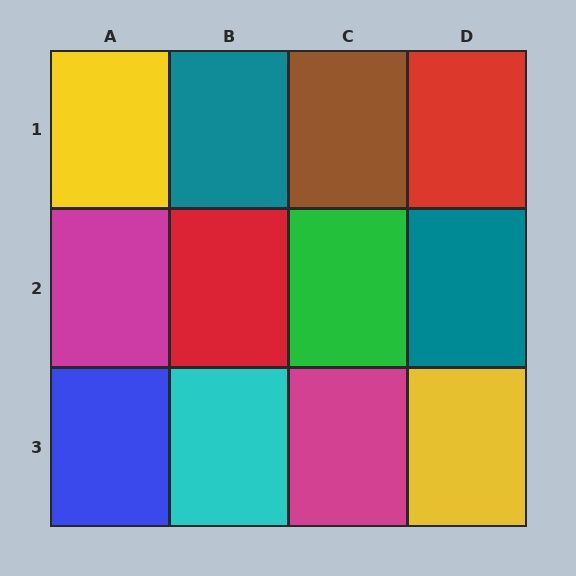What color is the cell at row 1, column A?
Yellow.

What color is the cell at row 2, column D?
Teal.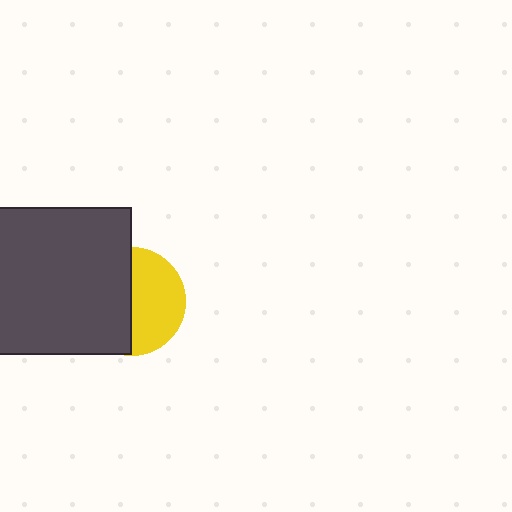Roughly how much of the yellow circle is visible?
About half of it is visible (roughly 50%).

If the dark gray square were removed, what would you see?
You would see the complete yellow circle.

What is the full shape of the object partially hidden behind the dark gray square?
The partially hidden object is a yellow circle.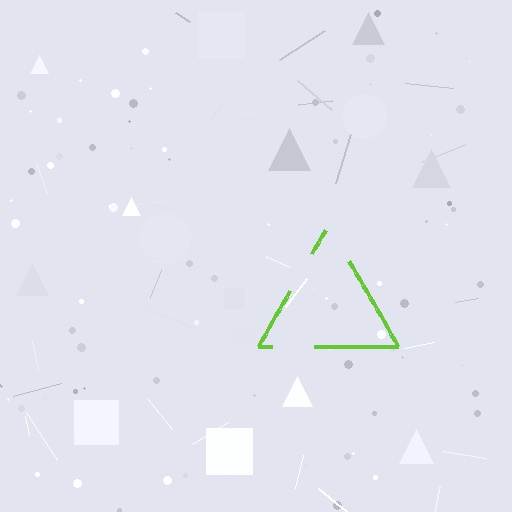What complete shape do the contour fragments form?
The contour fragments form a triangle.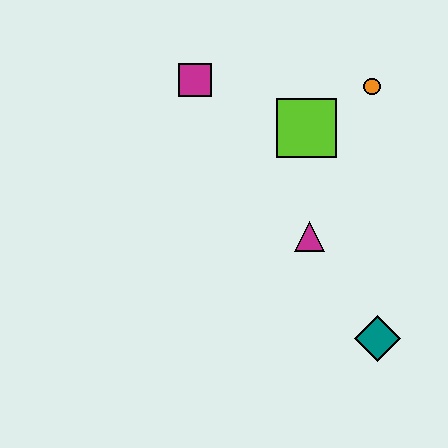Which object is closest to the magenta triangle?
The lime square is closest to the magenta triangle.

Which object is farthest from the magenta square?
The teal diamond is farthest from the magenta square.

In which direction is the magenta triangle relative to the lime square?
The magenta triangle is below the lime square.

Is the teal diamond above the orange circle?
No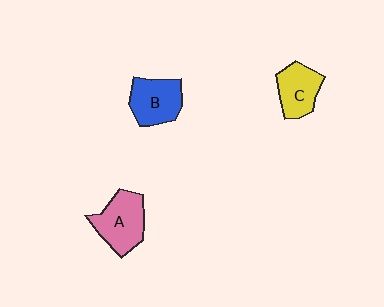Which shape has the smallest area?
Shape C (yellow).